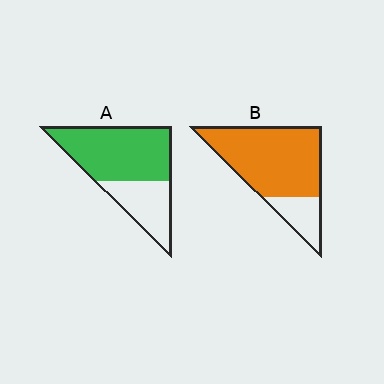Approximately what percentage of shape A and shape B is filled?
A is approximately 65% and B is approximately 80%.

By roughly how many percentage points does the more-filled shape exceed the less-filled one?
By roughly 15 percentage points (B over A).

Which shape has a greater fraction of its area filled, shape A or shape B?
Shape B.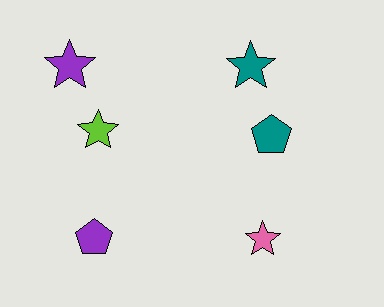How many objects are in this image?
There are 6 objects.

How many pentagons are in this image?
There are 2 pentagons.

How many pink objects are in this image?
There is 1 pink object.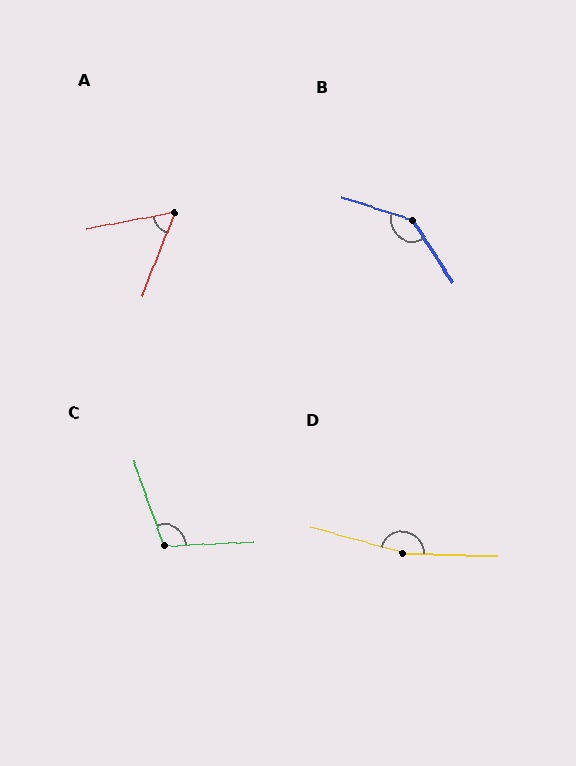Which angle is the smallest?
A, at approximately 58 degrees.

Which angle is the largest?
D, at approximately 166 degrees.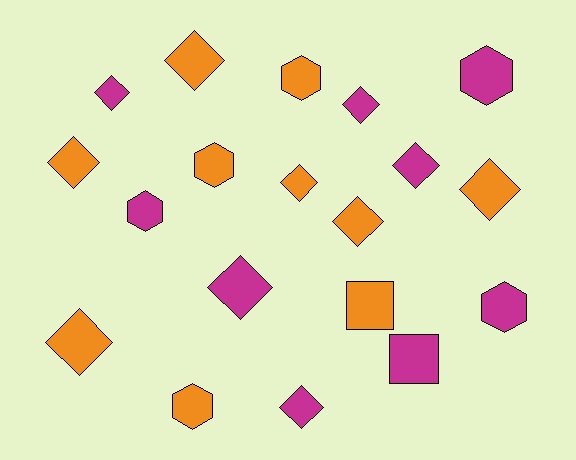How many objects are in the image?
There are 19 objects.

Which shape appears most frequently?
Diamond, with 11 objects.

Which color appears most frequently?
Orange, with 10 objects.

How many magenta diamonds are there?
There are 5 magenta diamonds.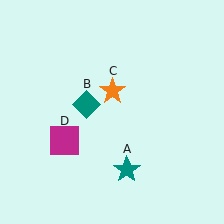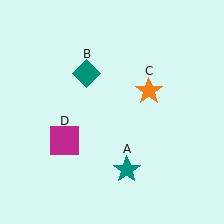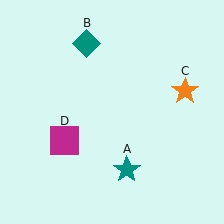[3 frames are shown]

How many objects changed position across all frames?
2 objects changed position: teal diamond (object B), orange star (object C).